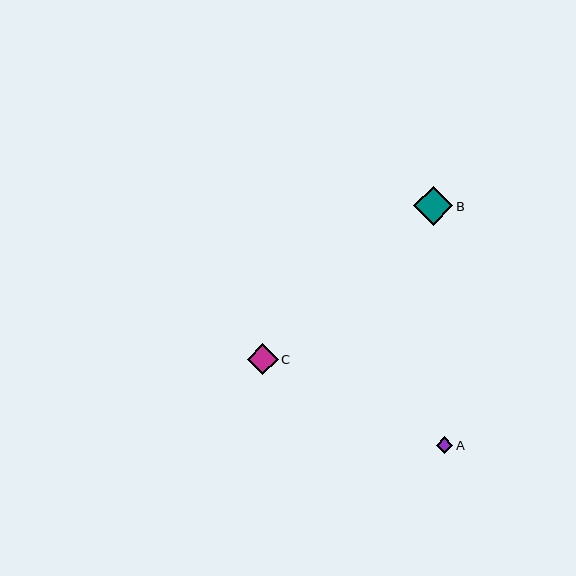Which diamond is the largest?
Diamond B is the largest with a size of approximately 39 pixels.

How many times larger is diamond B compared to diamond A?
Diamond B is approximately 2.4 times the size of diamond A.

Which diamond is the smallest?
Diamond A is the smallest with a size of approximately 16 pixels.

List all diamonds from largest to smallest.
From largest to smallest: B, C, A.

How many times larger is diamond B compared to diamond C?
Diamond B is approximately 1.3 times the size of diamond C.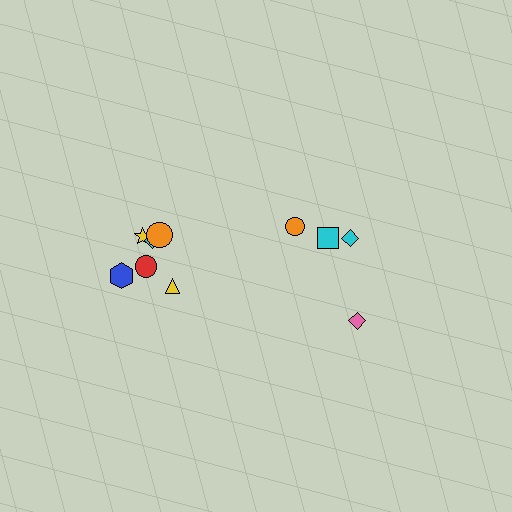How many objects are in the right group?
There are 4 objects.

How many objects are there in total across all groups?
There are 10 objects.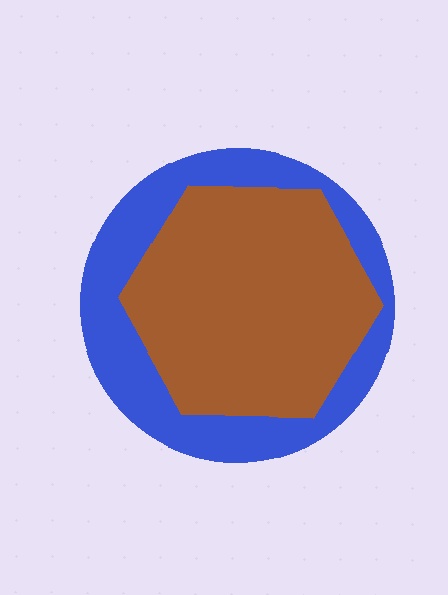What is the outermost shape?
The blue circle.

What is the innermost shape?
The brown hexagon.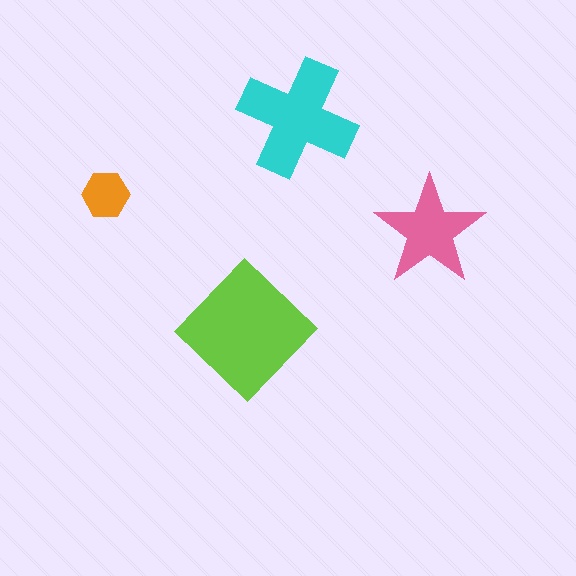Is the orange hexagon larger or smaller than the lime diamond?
Smaller.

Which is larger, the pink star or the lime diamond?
The lime diamond.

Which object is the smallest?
The orange hexagon.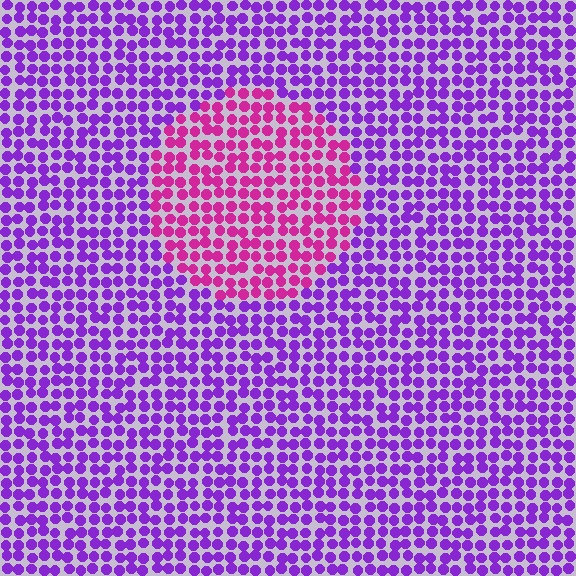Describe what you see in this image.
The image is filled with small purple elements in a uniform arrangement. A circle-shaped region is visible where the elements are tinted to a slightly different hue, forming a subtle color boundary.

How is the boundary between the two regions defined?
The boundary is defined purely by a slight shift in hue (about 44 degrees). Spacing, size, and orientation are identical on both sides.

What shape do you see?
I see a circle.